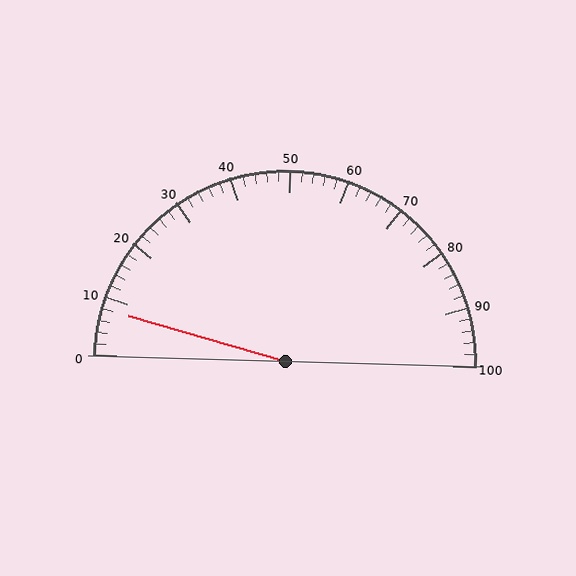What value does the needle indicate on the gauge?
The needle indicates approximately 8.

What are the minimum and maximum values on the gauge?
The gauge ranges from 0 to 100.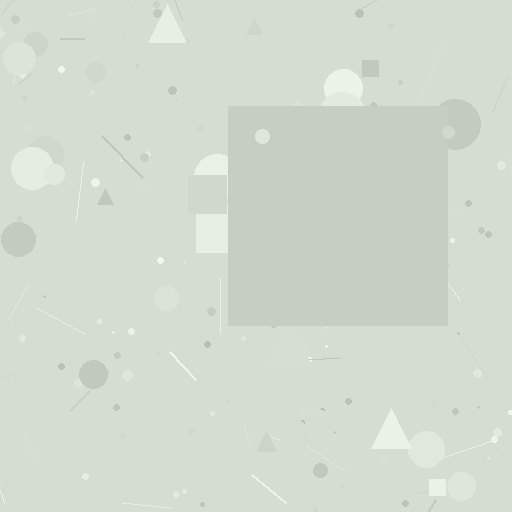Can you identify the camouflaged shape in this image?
The camouflaged shape is a square.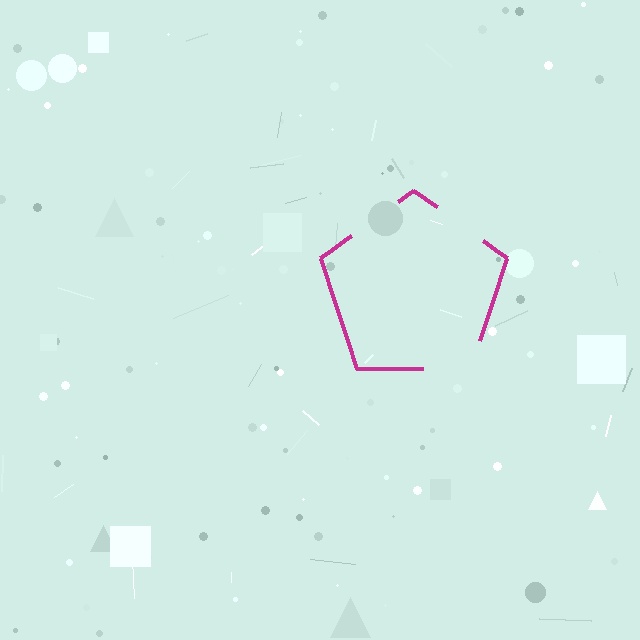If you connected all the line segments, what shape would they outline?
They would outline a pentagon.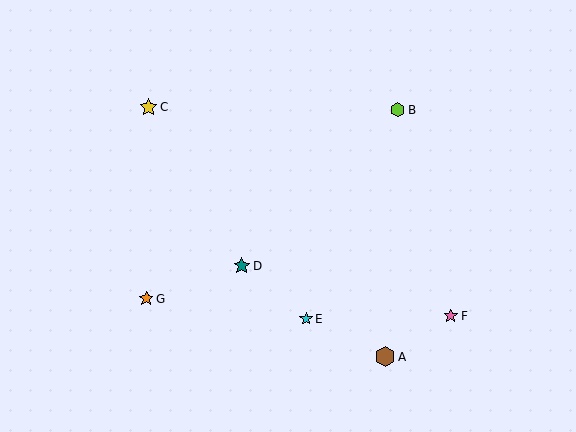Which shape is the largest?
The brown hexagon (labeled A) is the largest.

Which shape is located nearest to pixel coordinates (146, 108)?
The yellow star (labeled C) at (149, 107) is nearest to that location.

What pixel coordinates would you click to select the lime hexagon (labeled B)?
Click at (398, 110) to select the lime hexagon B.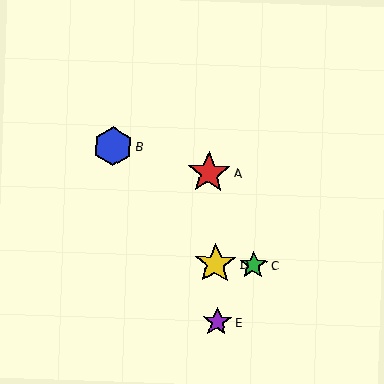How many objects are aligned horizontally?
2 objects (C, D) are aligned horizontally.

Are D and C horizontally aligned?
Yes, both are at y≈264.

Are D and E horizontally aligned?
No, D is at y≈264 and E is at y≈322.